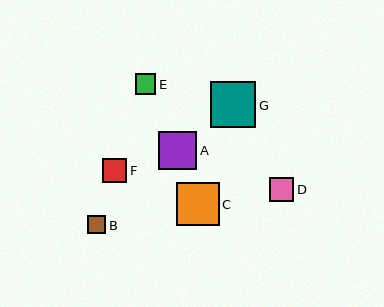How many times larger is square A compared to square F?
Square A is approximately 1.6 times the size of square F.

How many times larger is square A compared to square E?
Square A is approximately 1.9 times the size of square E.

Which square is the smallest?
Square B is the smallest with a size of approximately 18 pixels.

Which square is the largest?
Square G is the largest with a size of approximately 46 pixels.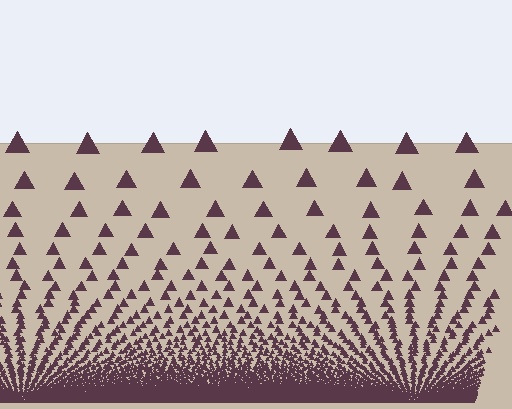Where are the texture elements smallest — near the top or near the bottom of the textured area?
Near the bottom.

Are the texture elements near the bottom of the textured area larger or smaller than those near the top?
Smaller. The gradient is inverted — elements near the bottom are smaller and denser.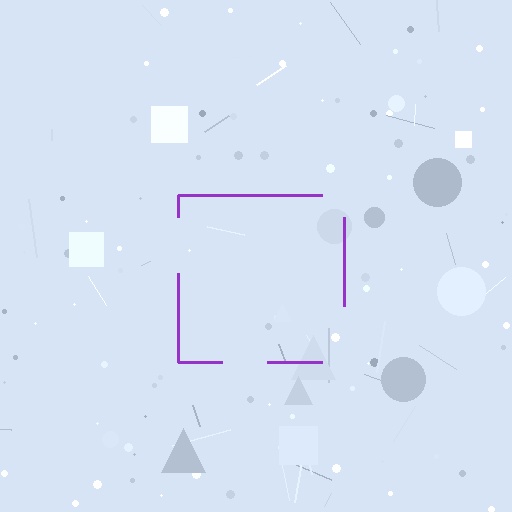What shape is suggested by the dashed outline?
The dashed outline suggests a square.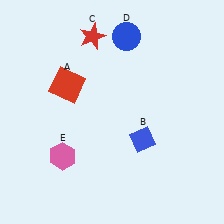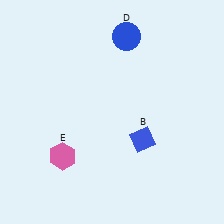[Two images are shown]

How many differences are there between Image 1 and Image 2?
There are 2 differences between the two images.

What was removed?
The red square (A), the red star (C) were removed in Image 2.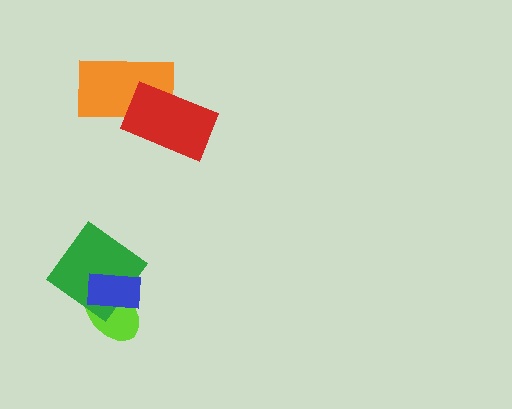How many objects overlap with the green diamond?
2 objects overlap with the green diamond.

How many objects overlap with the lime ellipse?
2 objects overlap with the lime ellipse.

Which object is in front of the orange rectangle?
The red rectangle is in front of the orange rectangle.